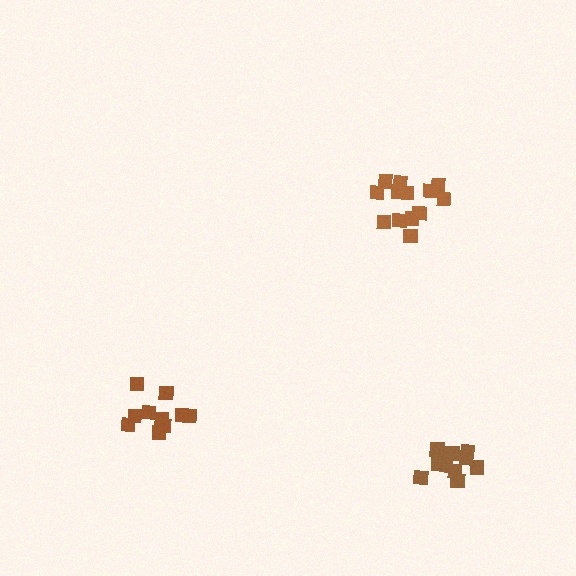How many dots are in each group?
Group 1: 13 dots, Group 2: 10 dots, Group 3: 11 dots (34 total).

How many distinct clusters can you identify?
There are 3 distinct clusters.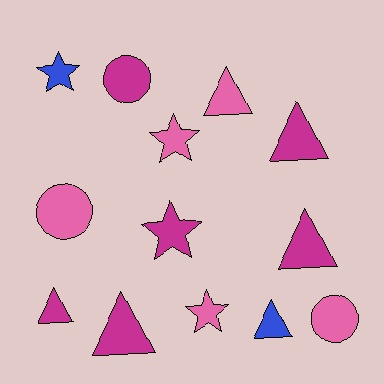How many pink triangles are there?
There is 1 pink triangle.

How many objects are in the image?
There are 13 objects.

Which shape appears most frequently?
Triangle, with 6 objects.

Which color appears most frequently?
Magenta, with 6 objects.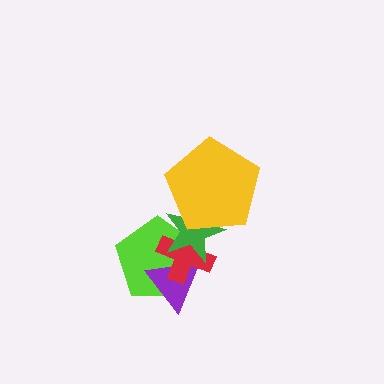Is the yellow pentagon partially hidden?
No, no other shape covers it.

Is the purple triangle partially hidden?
Yes, it is partially covered by another shape.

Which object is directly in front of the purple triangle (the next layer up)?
The red cross is directly in front of the purple triangle.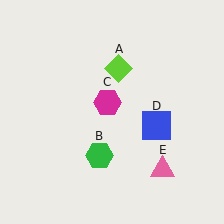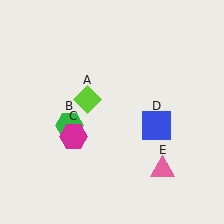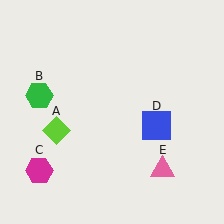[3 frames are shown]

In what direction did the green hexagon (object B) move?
The green hexagon (object B) moved up and to the left.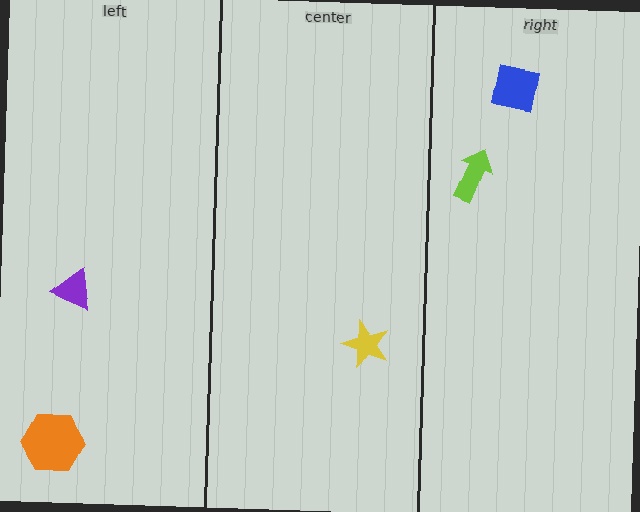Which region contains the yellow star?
The center region.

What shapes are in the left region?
The orange hexagon, the purple triangle.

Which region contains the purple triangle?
The left region.